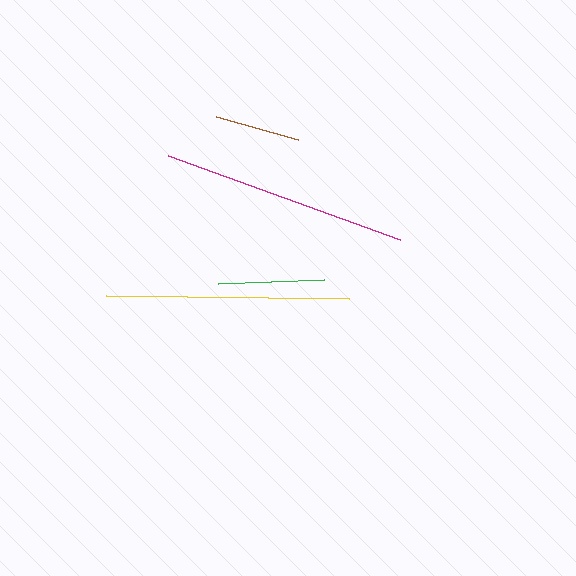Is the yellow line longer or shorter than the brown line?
The yellow line is longer than the brown line.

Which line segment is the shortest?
The brown line is the shortest at approximately 85 pixels.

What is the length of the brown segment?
The brown segment is approximately 85 pixels long.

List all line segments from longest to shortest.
From longest to shortest: magenta, yellow, green, brown.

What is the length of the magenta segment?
The magenta segment is approximately 247 pixels long.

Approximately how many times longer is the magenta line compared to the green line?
The magenta line is approximately 2.3 times the length of the green line.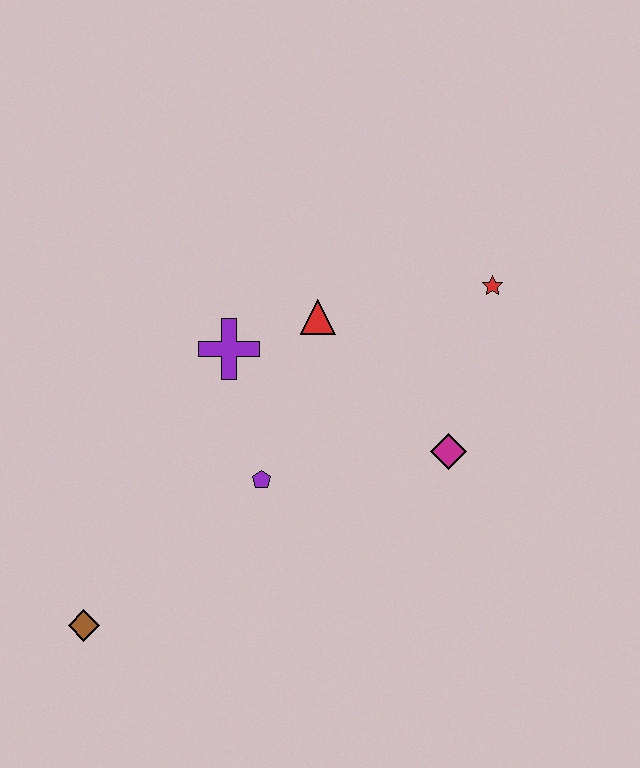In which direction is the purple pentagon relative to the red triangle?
The purple pentagon is below the red triangle.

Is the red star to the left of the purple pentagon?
No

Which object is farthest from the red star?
The brown diamond is farthest from the red star.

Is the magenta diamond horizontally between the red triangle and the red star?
Yes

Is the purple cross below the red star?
Yes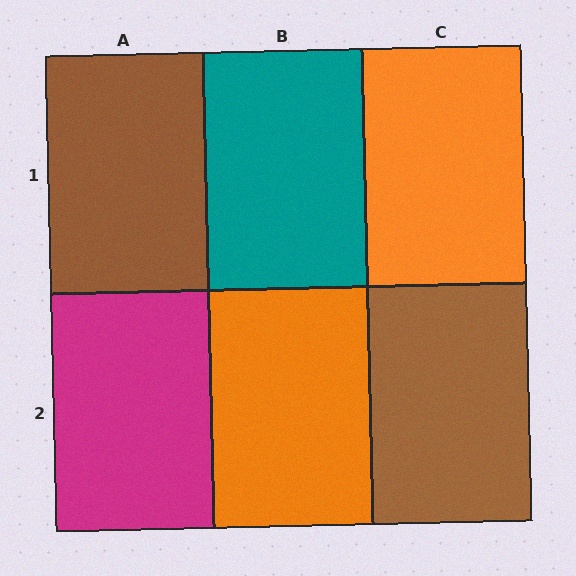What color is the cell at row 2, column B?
Orange.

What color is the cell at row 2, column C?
Brown.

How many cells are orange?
2 cells are orange.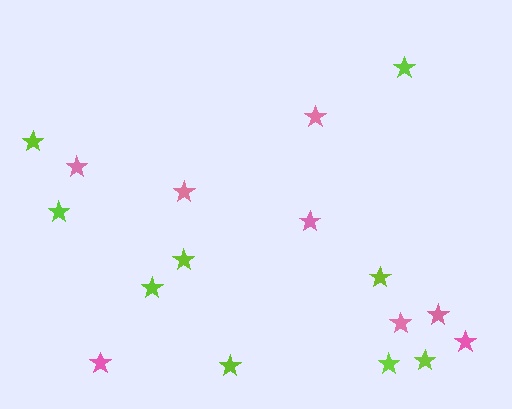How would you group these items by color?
There are 2 groups: one group of lime stars (9) and one group of pink stars (8).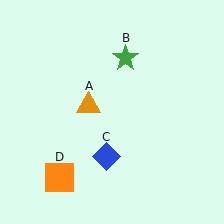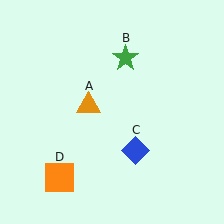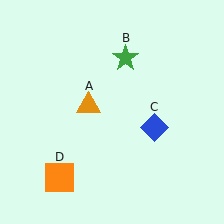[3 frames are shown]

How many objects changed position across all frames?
1 object changed position: blue diamond (object C).